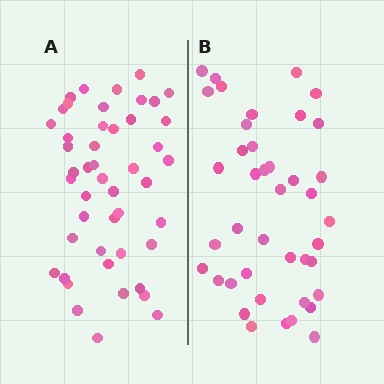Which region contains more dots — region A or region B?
Region A (the left region) has more dots.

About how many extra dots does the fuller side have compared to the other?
Region A has about 6 more dots than region B.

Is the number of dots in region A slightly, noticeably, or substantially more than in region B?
Region A has only slightly more — the two regions are fairly close. The ratio is roughly 1.1 to 1.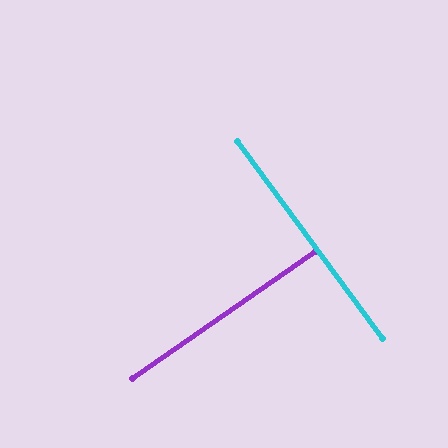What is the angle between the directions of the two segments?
Approximately 89 degrees.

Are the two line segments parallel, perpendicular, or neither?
Perpendicular — they meet at approximately 89°.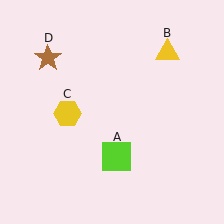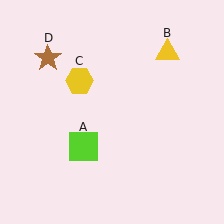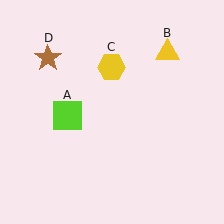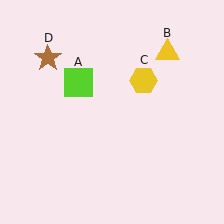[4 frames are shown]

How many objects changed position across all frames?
2 objects changed position: lime square (object A), yellow hexagon (object C).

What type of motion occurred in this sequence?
The lime square (object A), yellow hexagon (object C) rotated clockwise around the center of the scene.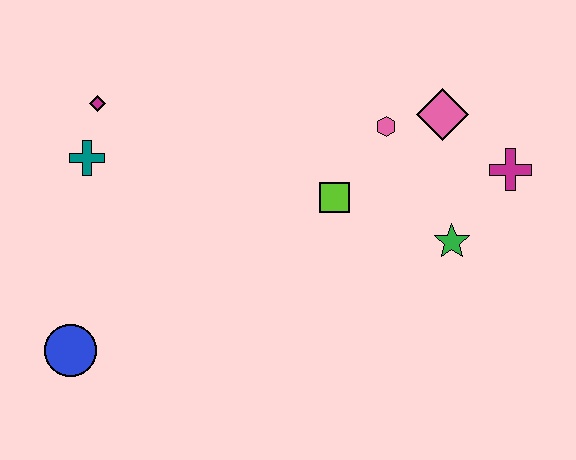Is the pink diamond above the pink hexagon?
Yes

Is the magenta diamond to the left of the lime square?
Yes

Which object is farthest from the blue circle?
The magenta cross is farthest from the blue circle.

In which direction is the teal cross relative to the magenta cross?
The teal cross is to the left of the magenta cross.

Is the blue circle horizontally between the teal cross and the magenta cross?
No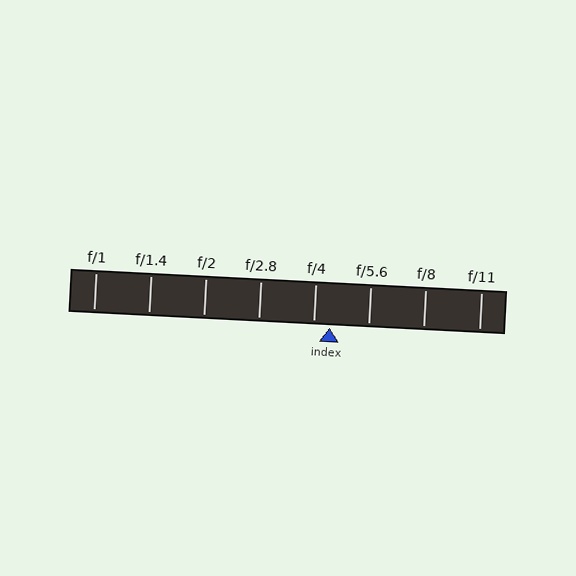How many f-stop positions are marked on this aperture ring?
There are 8 f-stop positions marked.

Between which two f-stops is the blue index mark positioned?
The index mark is between f/4 and f/5.6.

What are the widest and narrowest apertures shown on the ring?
The widest aperture shown is f/1 and the narrowest is f/11.